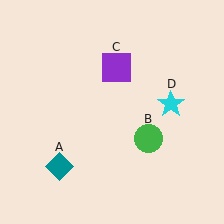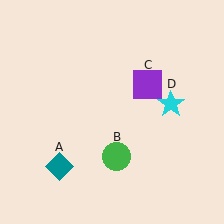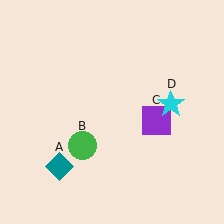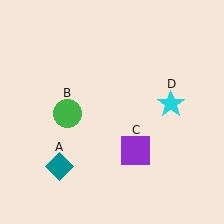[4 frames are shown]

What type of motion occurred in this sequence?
The green circle (object B), purple square (object C) rotated clockwise around the center of the scene.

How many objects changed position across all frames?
2 objects changed position: green circle (object B), purple square (object C).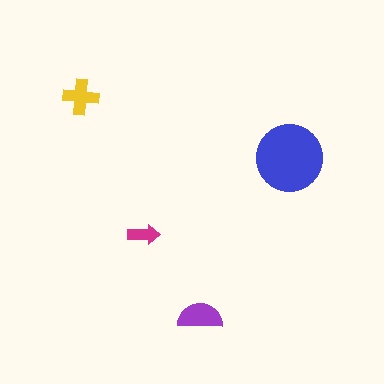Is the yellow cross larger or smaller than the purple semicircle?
Smaller.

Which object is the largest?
The blue circle.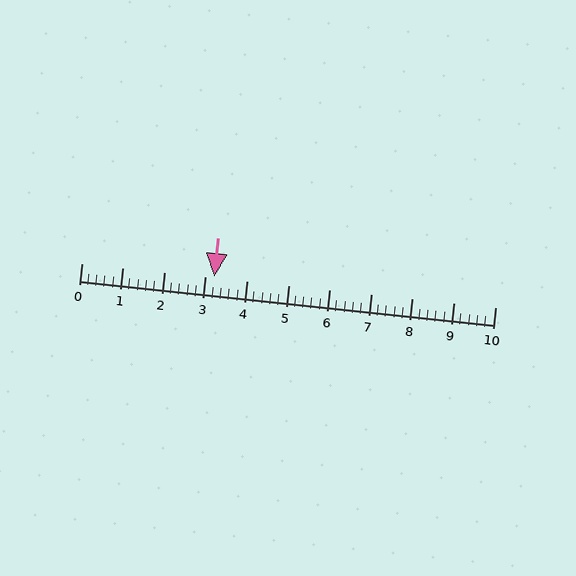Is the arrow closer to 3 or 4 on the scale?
The arrow is closer to 3.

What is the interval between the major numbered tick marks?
The major tick marks are spaced 1 units apart.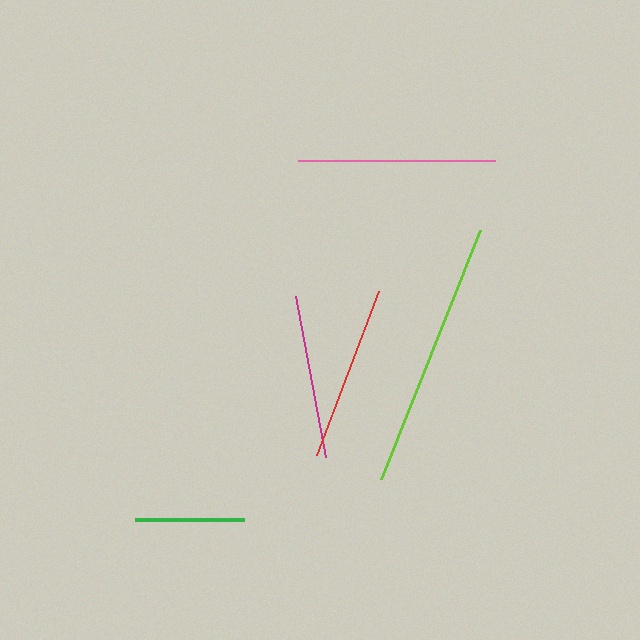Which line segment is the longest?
The lime line is the longest at approximately 268 pixels.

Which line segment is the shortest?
The green line is the shortest at approximately 109 pixels.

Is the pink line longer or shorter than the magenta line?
The pink line is longer than the magenta line.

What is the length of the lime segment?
The lime segment is approximately 268 pixels long.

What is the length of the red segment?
The red segment is approximately 175 pixels long.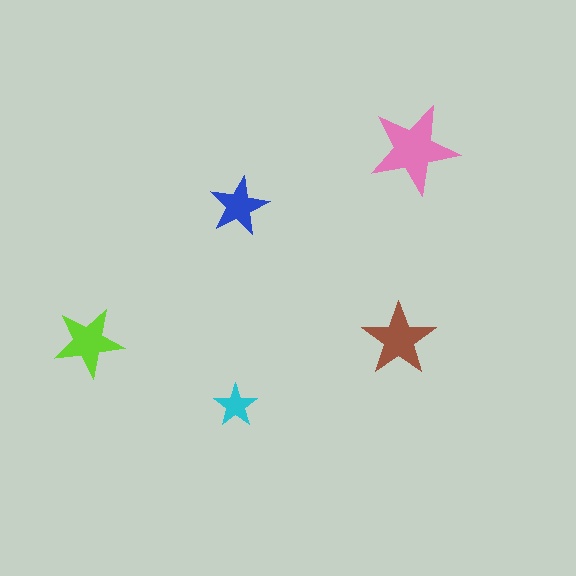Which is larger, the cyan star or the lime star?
The lime one.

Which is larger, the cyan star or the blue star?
The blue one.